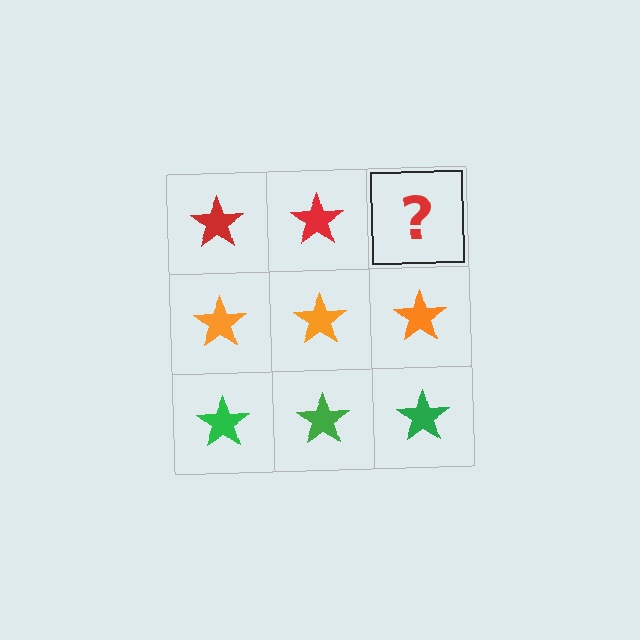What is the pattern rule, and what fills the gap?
The rule is that each row has a consistent color. The gap should be filled with a red star.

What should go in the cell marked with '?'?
The missing cell should contain a red star.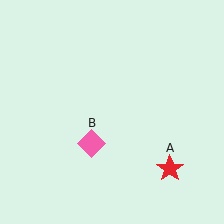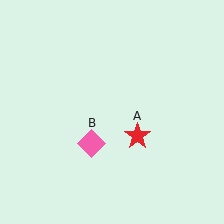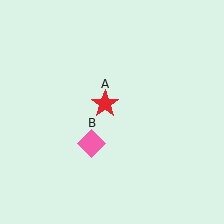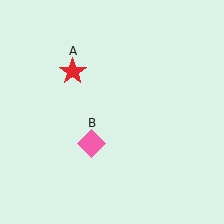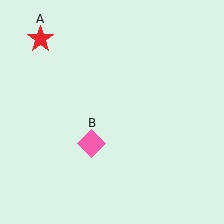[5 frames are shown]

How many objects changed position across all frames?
1 object changed position: red star (object A).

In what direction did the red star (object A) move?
The red star (object A) moved up and to the left.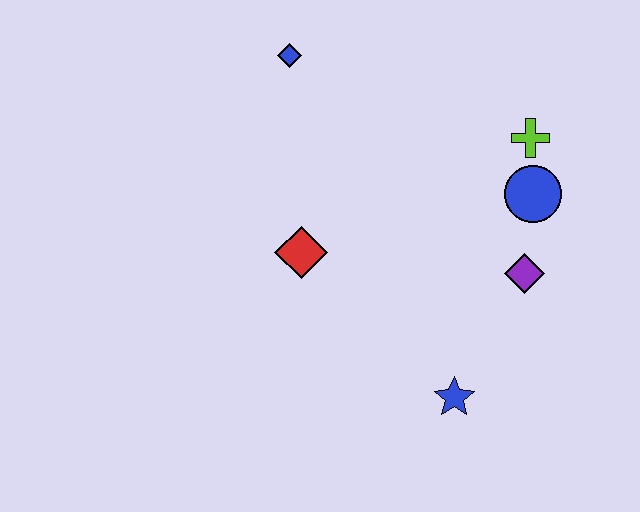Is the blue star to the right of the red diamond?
Yes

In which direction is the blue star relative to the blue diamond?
The blue star is below the blue diamond.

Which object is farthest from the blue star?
The blue diamond is farthest from the blue star.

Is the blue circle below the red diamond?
No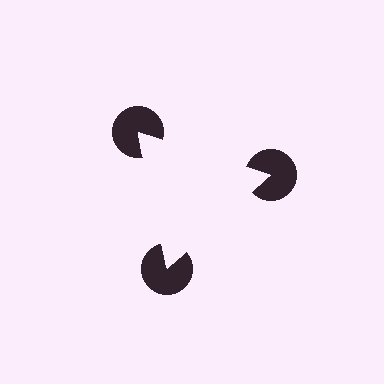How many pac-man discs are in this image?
There are 3 — one at each vertex of the illusory triangle.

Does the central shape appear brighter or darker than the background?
It typically appears slightly brighter than the background, even though no actual brightness change is drawn.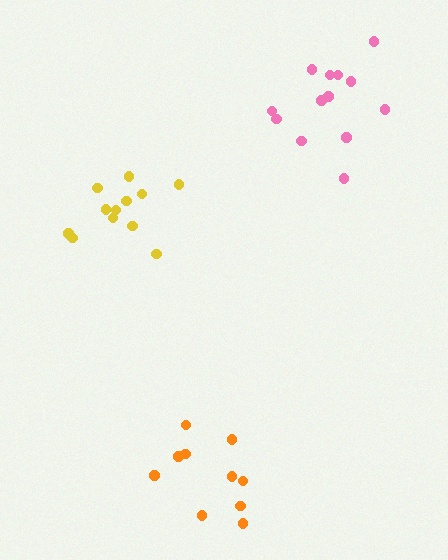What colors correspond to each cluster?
The clusters are colored: orange, yellow, pink.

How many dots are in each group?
Group 1: 10 dots, Group 2: 12 dots, Group 3: 13 dots (35 total).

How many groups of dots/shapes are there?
There are 3 groups.